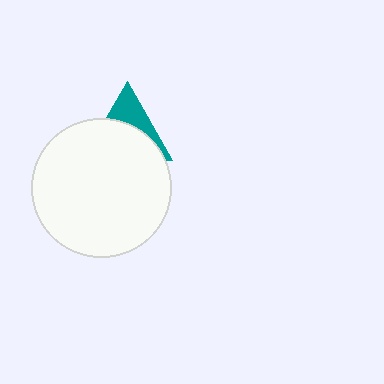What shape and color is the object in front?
The object in front is a white circle.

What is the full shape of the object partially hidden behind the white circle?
The partially hidden object is a teal triangle.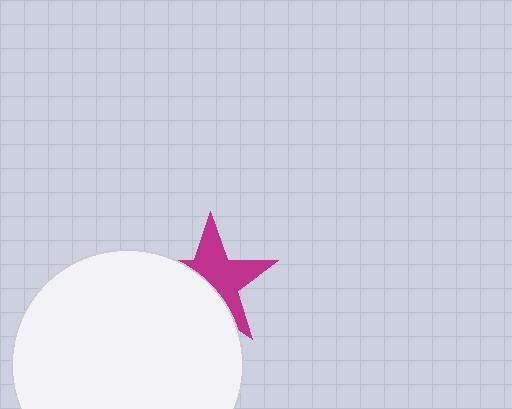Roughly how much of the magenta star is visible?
About half of it is visible (roughly 55%).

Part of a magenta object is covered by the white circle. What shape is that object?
It is a star.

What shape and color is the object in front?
The object in front is a white circle.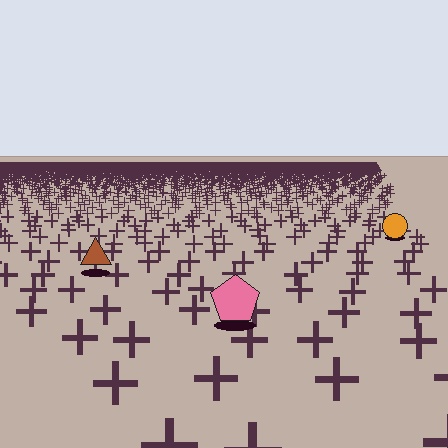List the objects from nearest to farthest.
From nearest to farthest: the pink pentagon, the brown triangle, the orange circle.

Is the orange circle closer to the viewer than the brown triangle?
No. The brown triangle is closer — you can tell from the texture gradient: the ground texture is coarser near it.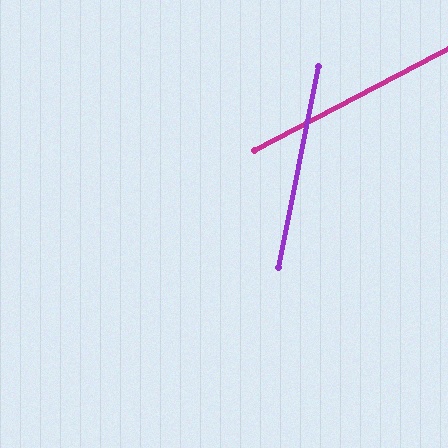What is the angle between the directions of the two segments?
Approximately 51 degrees.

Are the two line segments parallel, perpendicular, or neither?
Neither parallel nor perpendicular — they differ by about 51°.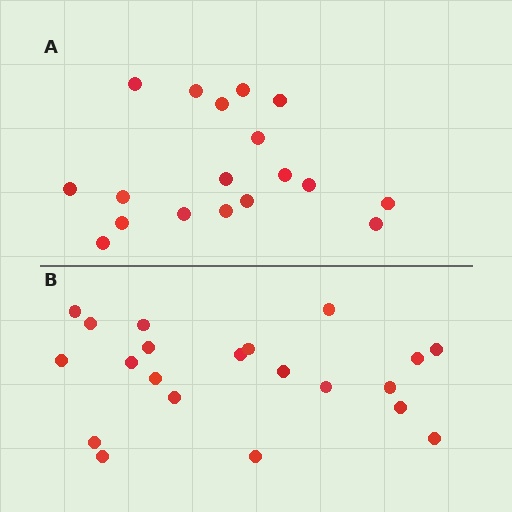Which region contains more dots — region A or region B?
Region B (the bottom region) has more dots.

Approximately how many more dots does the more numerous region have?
Region B has just a few more — roughly 2 or 3 more dots than region A.